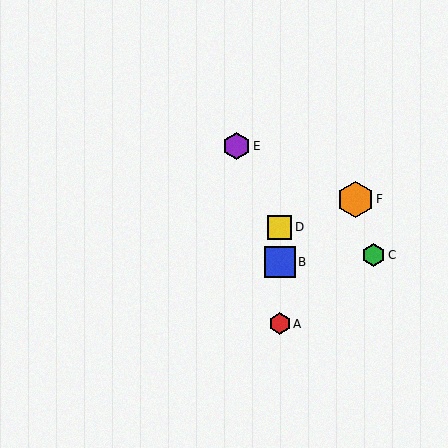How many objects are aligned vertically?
3 objects (A, B, D) are aligned vertically.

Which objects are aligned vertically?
Objects A, B, D are aligned vertically.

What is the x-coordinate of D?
Object D is at x≈280.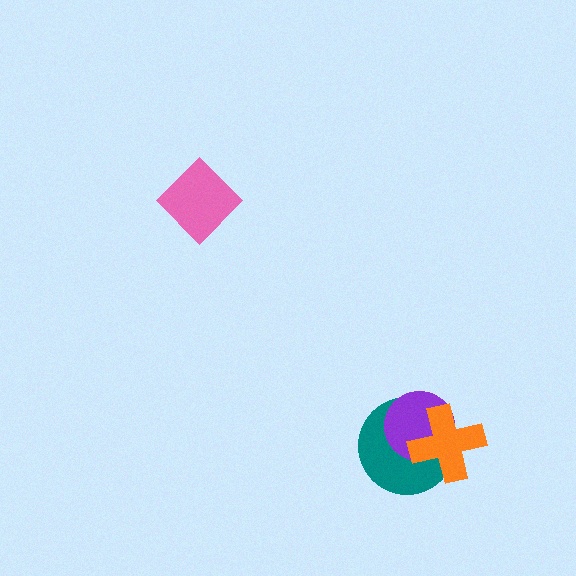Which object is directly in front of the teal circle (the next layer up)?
The purple circle is directly in front of the teal circle.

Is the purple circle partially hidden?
Yes, it is partially covered by another shape.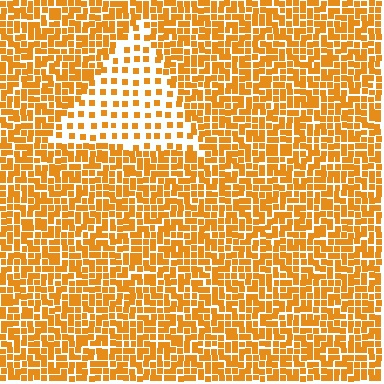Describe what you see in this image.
The image contains small orange elements arranged at two different densities. A triangle-shaped region is visible where the elements are less densely packed than the surrounding area.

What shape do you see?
I see a triangle.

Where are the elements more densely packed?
The elements are more densely packed outside the triangle boundary.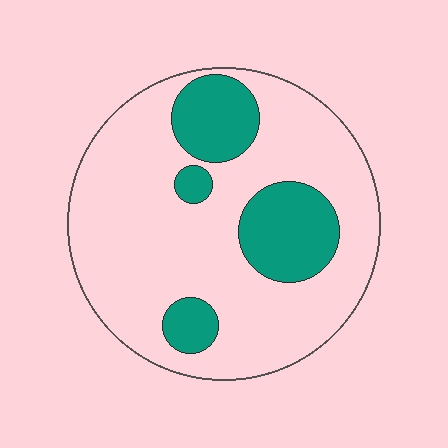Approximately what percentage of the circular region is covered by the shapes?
Approximately 25%.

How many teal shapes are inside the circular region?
4.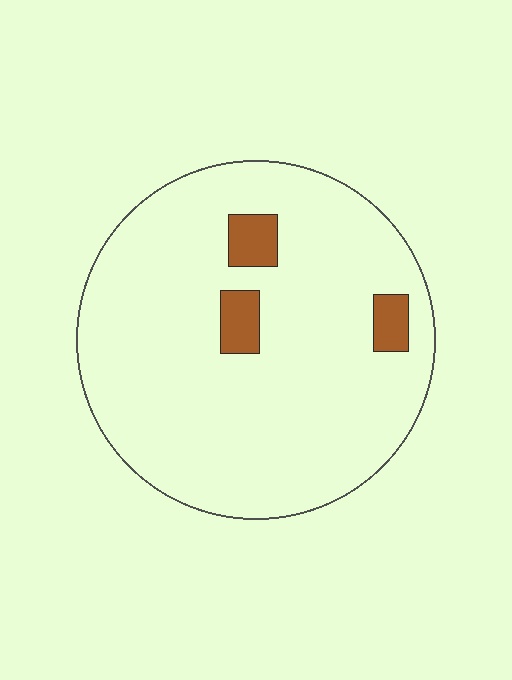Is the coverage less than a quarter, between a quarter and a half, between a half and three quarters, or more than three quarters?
Less than a quarter.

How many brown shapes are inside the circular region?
3.